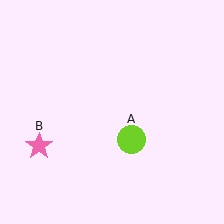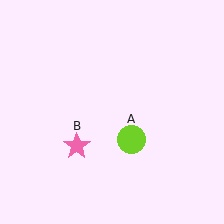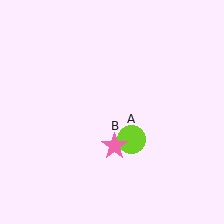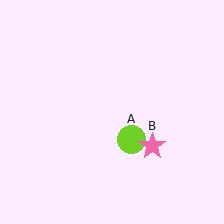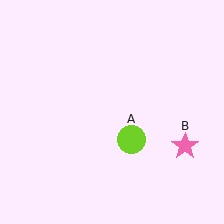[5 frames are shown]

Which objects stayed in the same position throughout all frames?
Lime circle (object A) remained stationary.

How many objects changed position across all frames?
1 object changed position: pink star (object B).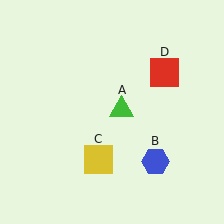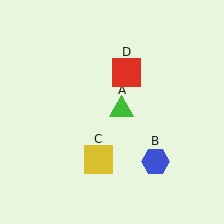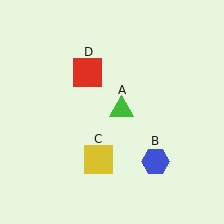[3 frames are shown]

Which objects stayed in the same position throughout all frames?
Green triangle (object A) and blue hexagon (object B) and yellow square (object C) remained stationary.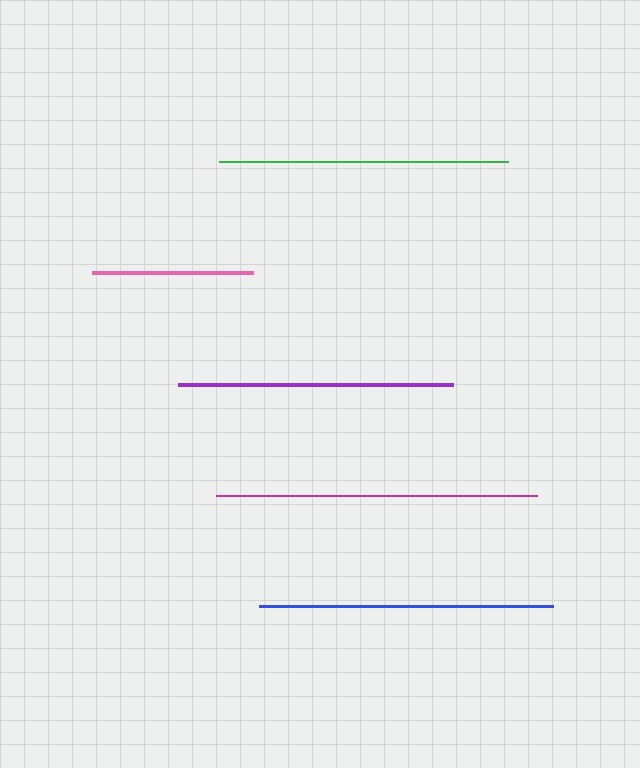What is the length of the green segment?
The green segment is approximately 289 pixels long.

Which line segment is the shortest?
The pink line is the shortest at approximately 161 pixels.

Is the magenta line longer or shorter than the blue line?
The magenta line is longer than the blue line.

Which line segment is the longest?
The magenta line is the longest at approximately 321 pixels.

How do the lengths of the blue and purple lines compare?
The blue and purple lines are approximately the same length.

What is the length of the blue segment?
The blue segment is approximately 295 pixels long.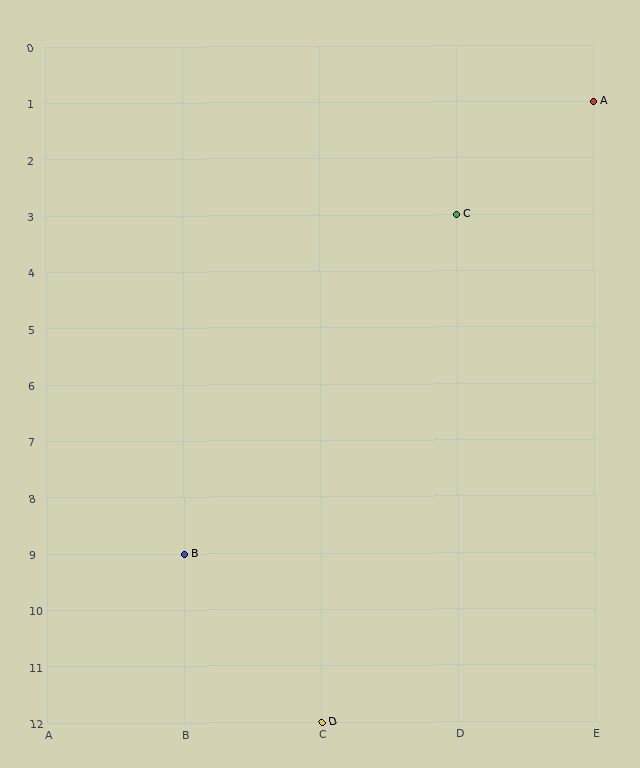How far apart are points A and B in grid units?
Points A and B are 3 columns and 8 rows apart (about 8.5 grid units diagonally).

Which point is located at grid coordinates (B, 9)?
Point B is at (B, 9).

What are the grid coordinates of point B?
Point B is at grid coordinates (B, 9).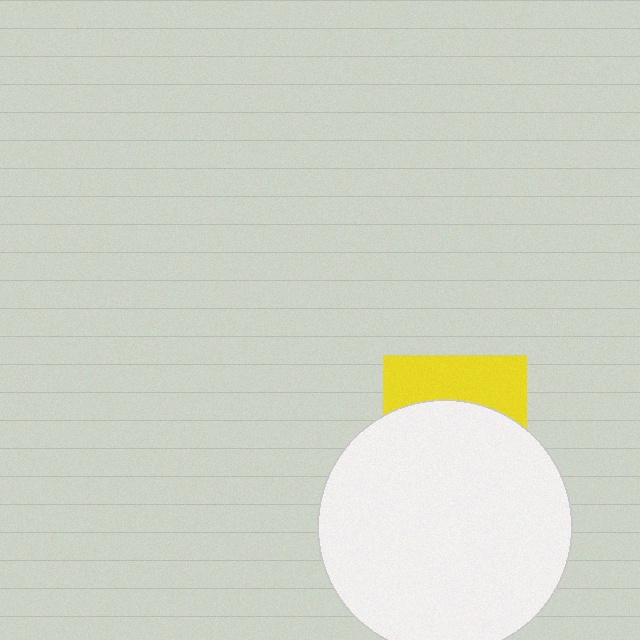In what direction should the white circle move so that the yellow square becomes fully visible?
The white circle should move down. That is the shortest direction to clear the overlap and leave the yellow square fully visible.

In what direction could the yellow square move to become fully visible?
The yellow square could move up. That would shift it out from behind the white circle entirely.